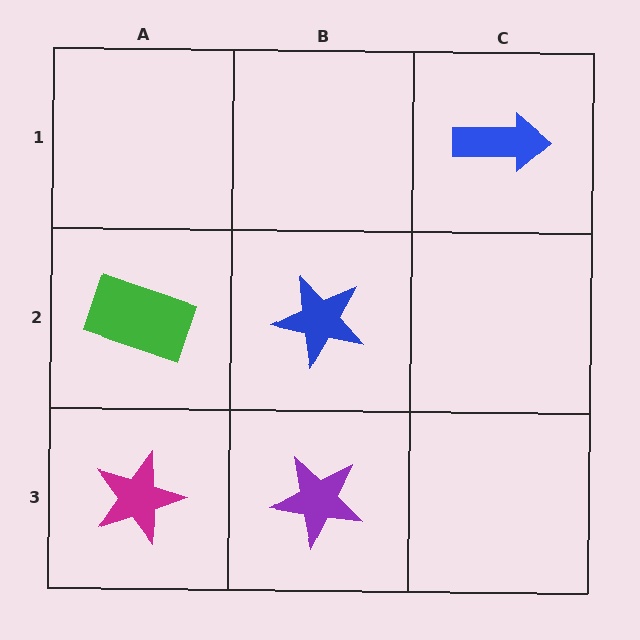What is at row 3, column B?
A purple star.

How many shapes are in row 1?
1 shape.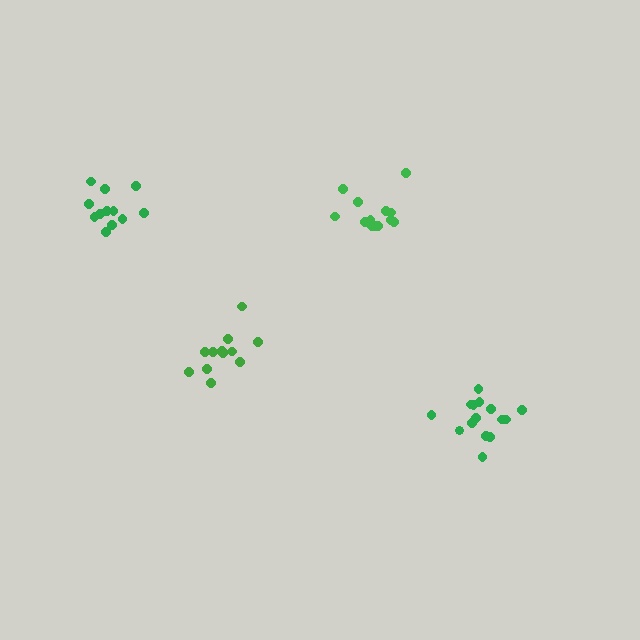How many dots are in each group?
Group 1: 12 dots, Group 2: 12 dots, Group 3: 15 dots, Group 4: 13 dots (52 total).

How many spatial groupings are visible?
There are 4 spatial groupings.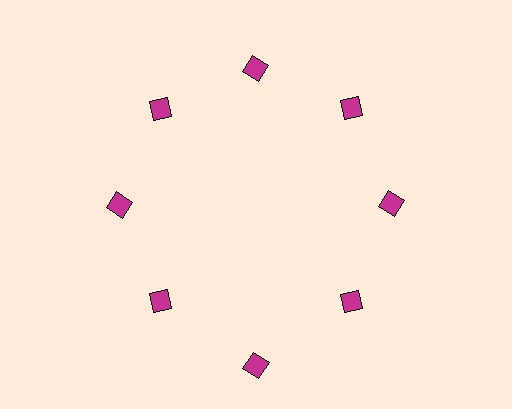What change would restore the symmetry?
The symmetry would be restored by moving it inward, back onto the ring so that all 8 diamonds sit at equal angles and equal distance from the center.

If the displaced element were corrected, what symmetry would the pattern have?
It would have 8-fold rotational symmetry — the pattern would map onto itself every 45 degrees.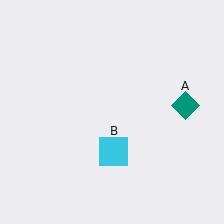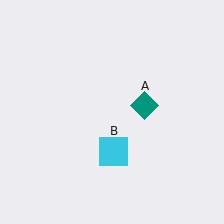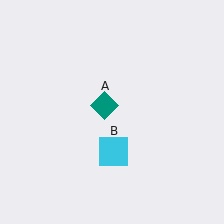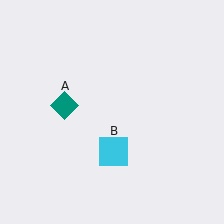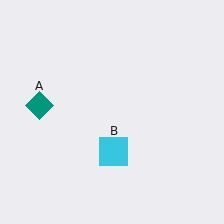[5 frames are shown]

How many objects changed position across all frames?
1 object changed position: teal diamond (object A).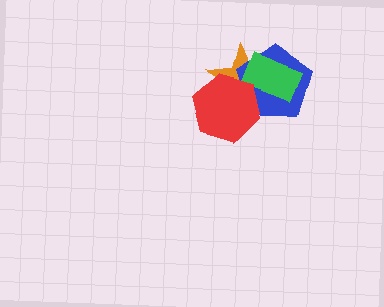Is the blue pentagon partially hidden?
Yes, it is partially covered by another shape.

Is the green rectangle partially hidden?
Yes, it is partially covered by another shape.